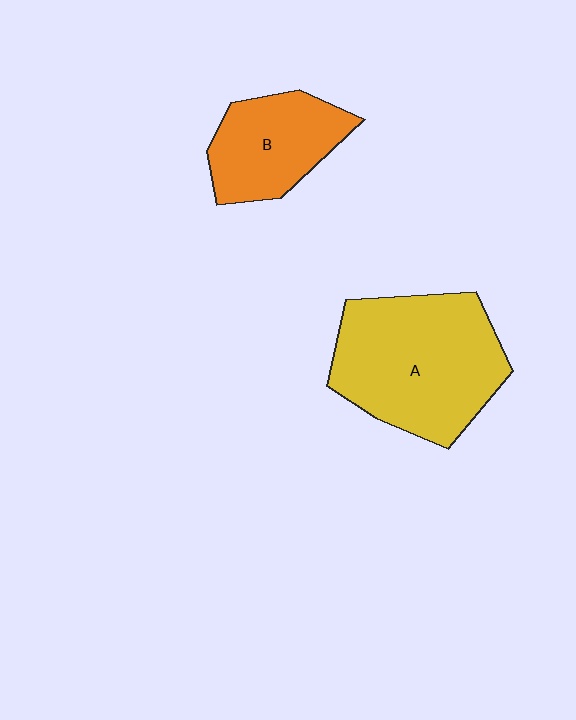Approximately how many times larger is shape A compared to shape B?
Approximately 1.8 times.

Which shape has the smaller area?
Shape B (orange).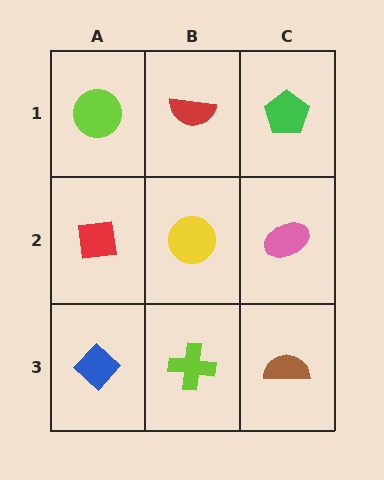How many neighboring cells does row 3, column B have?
3.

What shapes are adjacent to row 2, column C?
A green pentagon (row 1, column C), a brown semicircle (row 3, column C), a yellow circle (row 2, column B).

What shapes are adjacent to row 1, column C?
A pink ellipse (row 2, column C), a red semicircle (row 1, column B).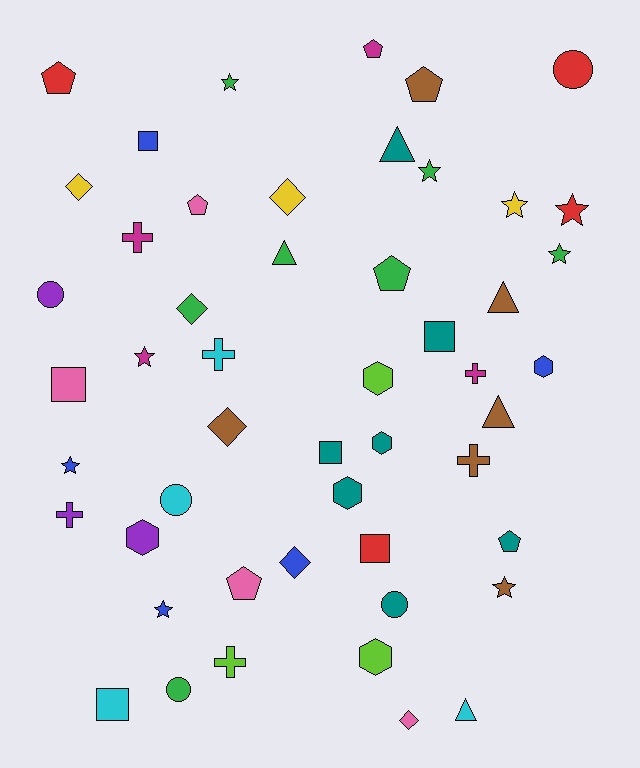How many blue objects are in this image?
There are 5 blue objects.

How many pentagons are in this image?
There are 7 pentagons.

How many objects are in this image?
There are 50 objects.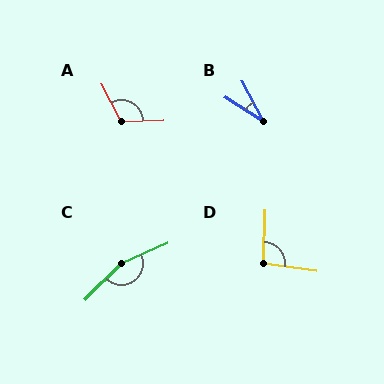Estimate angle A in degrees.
Approximately 116 degrees.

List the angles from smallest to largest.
B (30°), D (96°), A (116°), C (159°).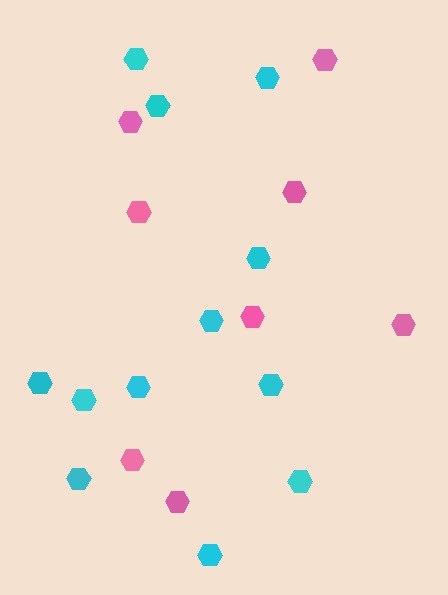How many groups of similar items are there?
There are 2 groups: one group of pink hexagons (8) and one group of cyan hexagons (12).